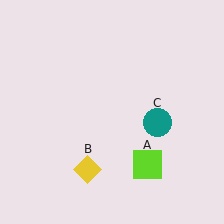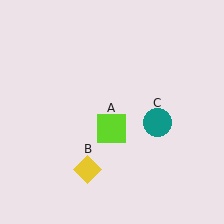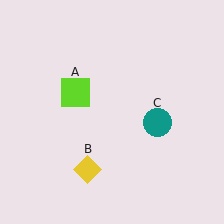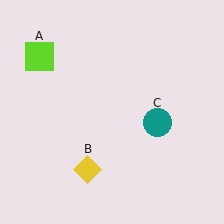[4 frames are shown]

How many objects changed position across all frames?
1 object changed position: lime square (object A).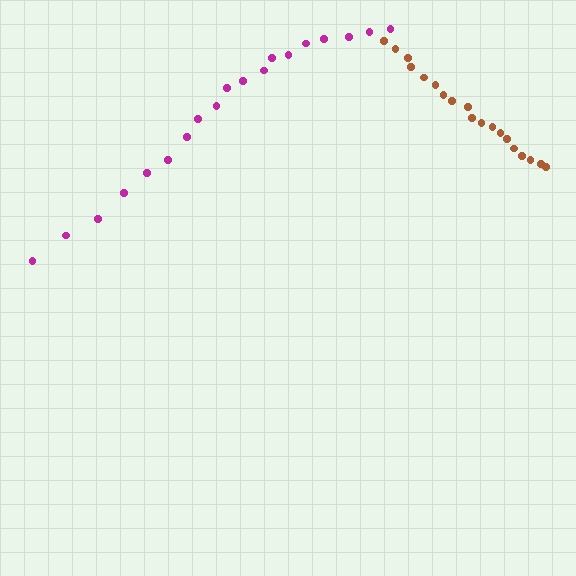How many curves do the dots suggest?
There are 2 distinct paths.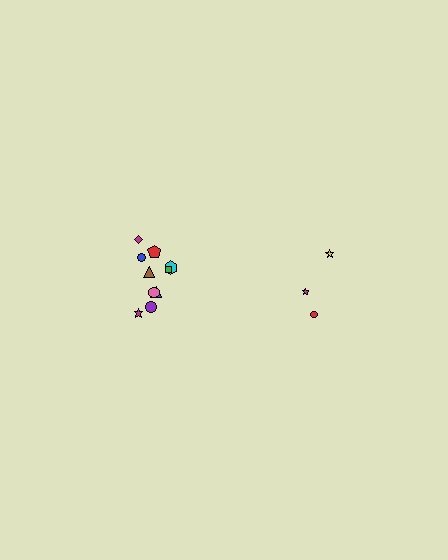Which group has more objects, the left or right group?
The left group.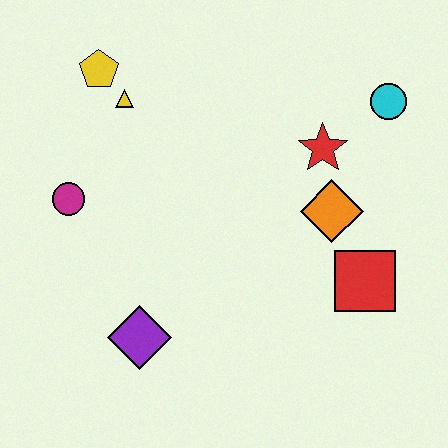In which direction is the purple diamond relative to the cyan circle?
The purple diamond is to the left of the cyan circle.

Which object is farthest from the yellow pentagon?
The red square is farthest from the yellow pentagon.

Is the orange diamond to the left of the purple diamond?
No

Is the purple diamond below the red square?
Yes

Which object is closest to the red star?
The orange diamond is closest to the red star.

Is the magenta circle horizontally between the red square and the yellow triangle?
No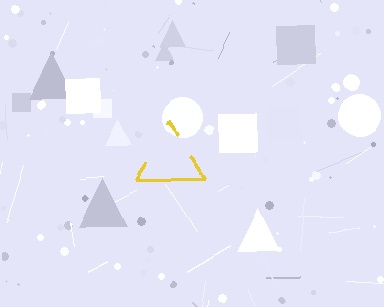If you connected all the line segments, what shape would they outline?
They would outline a triangle.